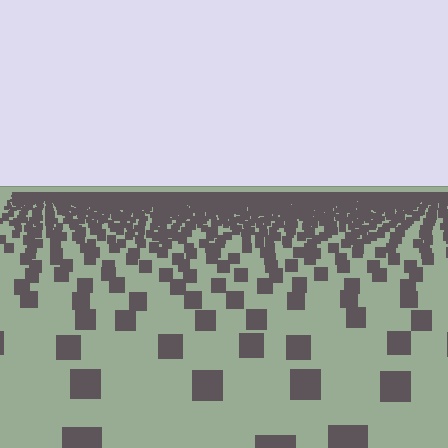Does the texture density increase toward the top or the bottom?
Density increases toward the top.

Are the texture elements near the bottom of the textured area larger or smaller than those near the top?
Larger. Near the bottom, elements are closer to the viewer and appear at a bigger on-screen size.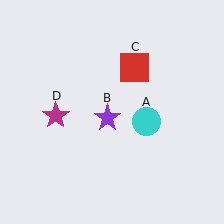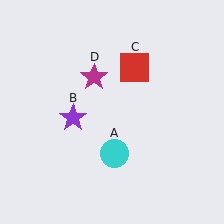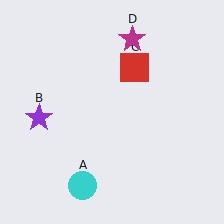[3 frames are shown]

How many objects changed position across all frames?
3 objects changed position: cyan circle (object A), purple star (object B), magenta star (object D).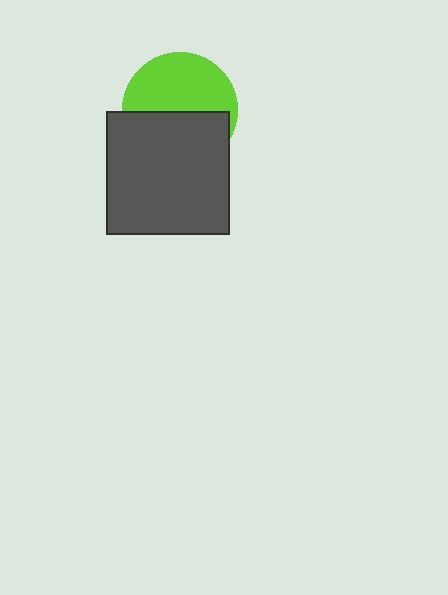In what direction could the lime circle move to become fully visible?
The lime circle could move up. That would shift it out from behind the dark gray square entirely.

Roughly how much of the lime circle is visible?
About half of it is visible (roughly 53%).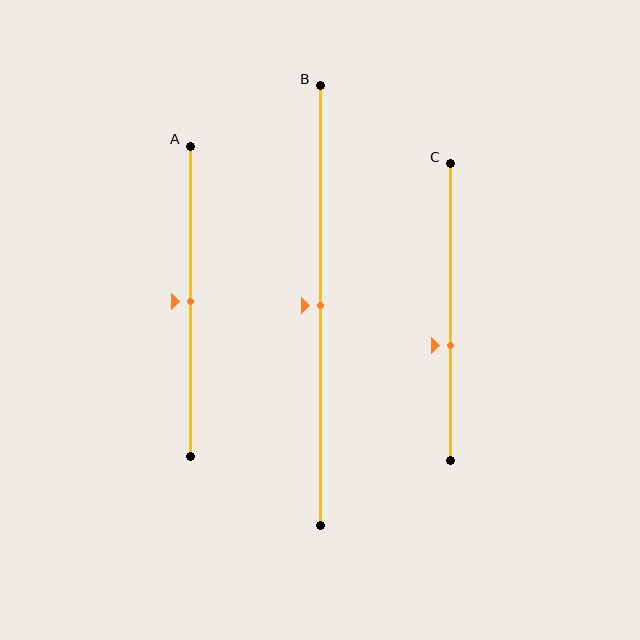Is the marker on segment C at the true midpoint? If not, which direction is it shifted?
No, the marker on segment C is shifted downward by about 11% of the segment length.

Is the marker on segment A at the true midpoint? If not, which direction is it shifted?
Yes, the marker on segment A is at the true midpoint.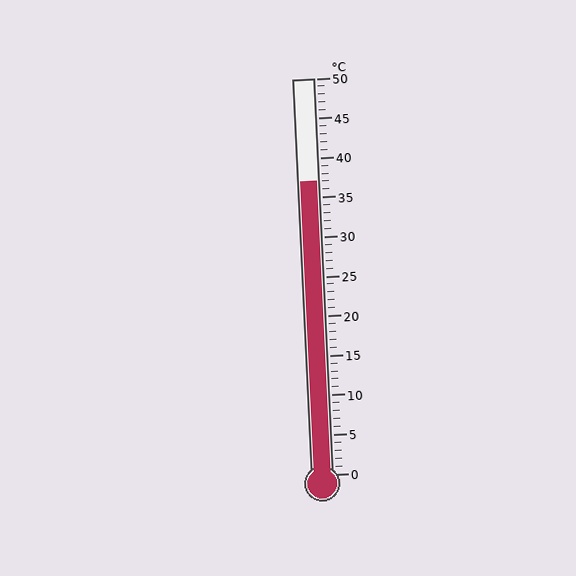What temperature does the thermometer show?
The thermometer shows approximately 37°C.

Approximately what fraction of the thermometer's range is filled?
The thermometer is filled to approximately 75% of its range.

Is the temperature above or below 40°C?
The temperature is below 40°C.